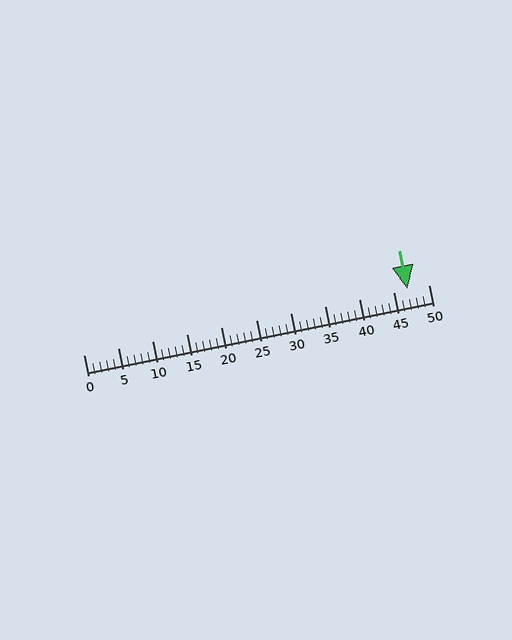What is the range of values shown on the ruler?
The ruler shows values from 0 to 50.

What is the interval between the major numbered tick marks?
The major tick marks are spaced 5 units apart.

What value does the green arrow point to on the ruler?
The green arrow points to approximately 47.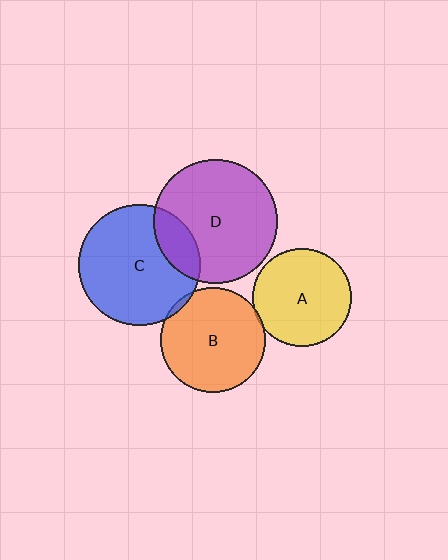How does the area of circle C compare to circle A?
Approximately 1.5 times.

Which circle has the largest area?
Circle D (purple).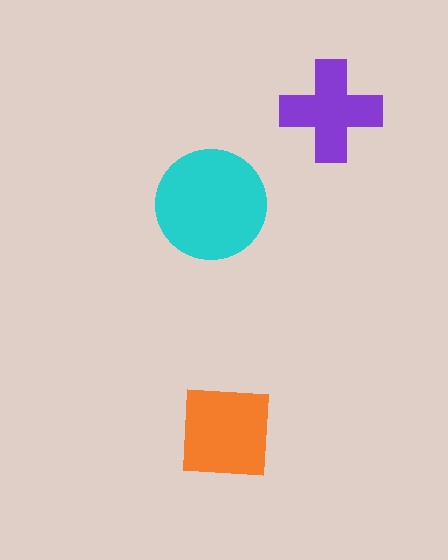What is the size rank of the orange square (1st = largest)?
2nd.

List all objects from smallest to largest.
The purple cross, the orange square, the cyan circle.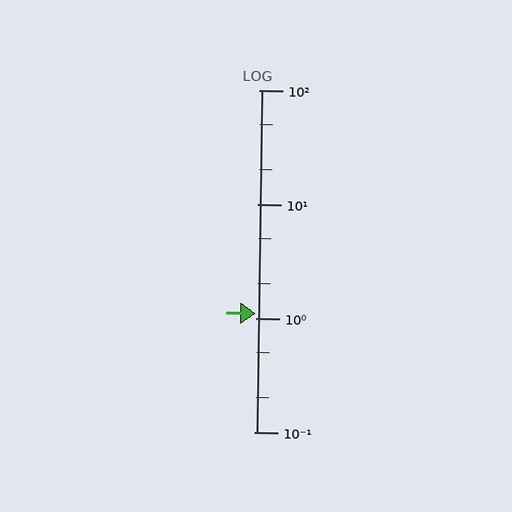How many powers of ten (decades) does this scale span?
The scale spans 3 decades, from 0.1 to 100.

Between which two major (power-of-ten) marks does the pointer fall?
The pointer is between 1 and 10.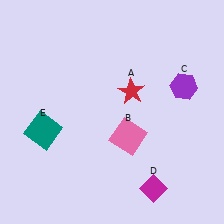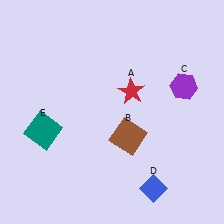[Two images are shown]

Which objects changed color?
B changed from pink to brown. D changed from magenta to blue.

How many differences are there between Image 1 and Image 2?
There are 2 differences between the two images.